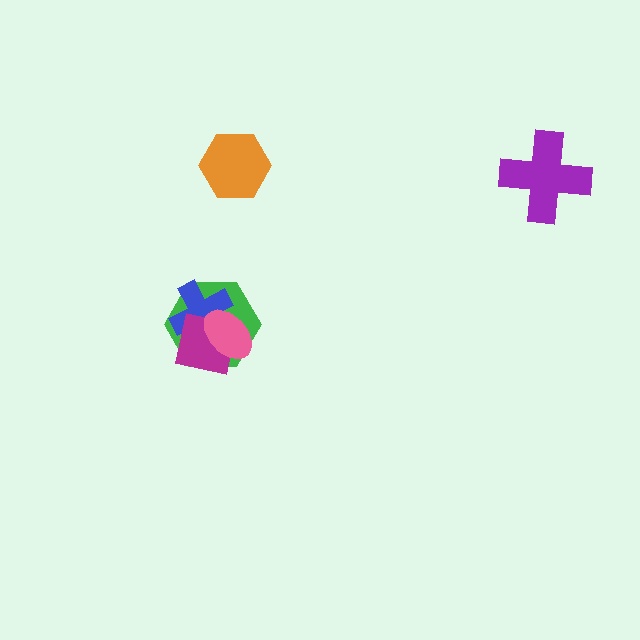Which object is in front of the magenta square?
The pink ellipse is in front of the magenta square.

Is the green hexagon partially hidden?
Yes, it is partially covered by another shape.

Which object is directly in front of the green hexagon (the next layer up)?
The blue cross is directly in front of the green hexagon.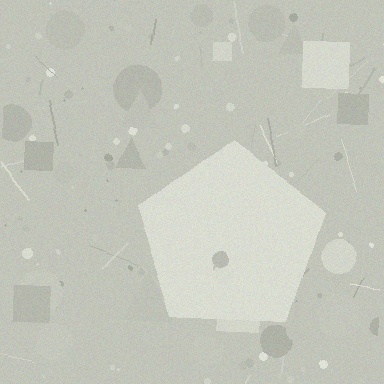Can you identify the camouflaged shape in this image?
The camouflaged shape is a pentagon.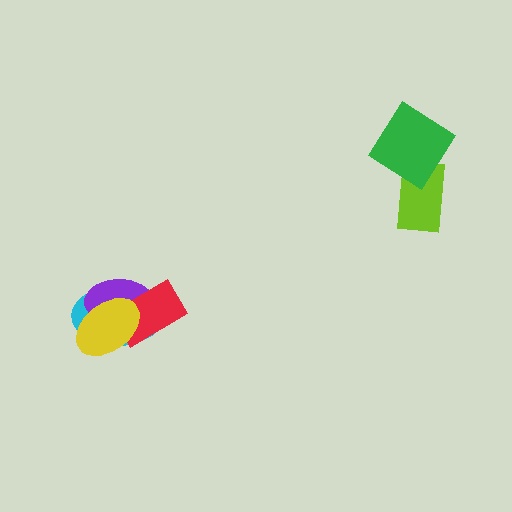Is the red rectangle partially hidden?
Yes, it is partially covered by another shape.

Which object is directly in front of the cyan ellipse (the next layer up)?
The purple ellipse is directly in front of the cyan ellipse.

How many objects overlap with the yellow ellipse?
3 objects overlap with the yellow ellipse.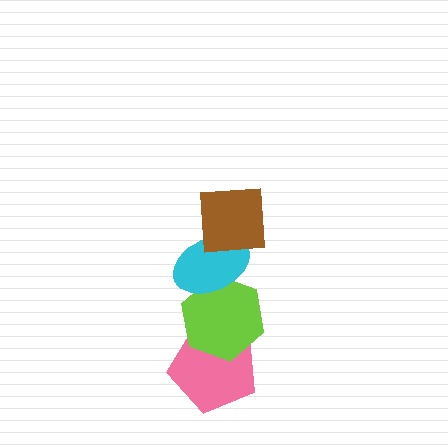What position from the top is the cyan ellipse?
The cyan ellipse is 2nd from the top.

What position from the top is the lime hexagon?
The lime hexagon is 3rd from the top.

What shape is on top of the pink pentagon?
The lime hexagon is on top of the pink pentagon.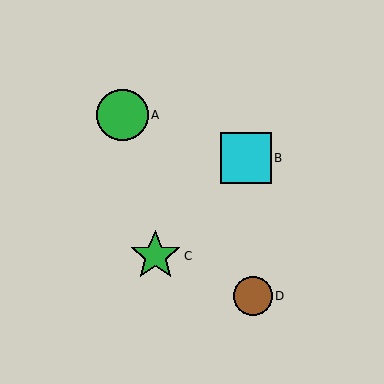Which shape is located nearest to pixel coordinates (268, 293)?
The brown circle (labeled D) at (253, 296) is nearest to that location.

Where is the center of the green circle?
The center of the green circle is at (122, 115).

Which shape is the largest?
The cyan square (labeled B) is the largest.